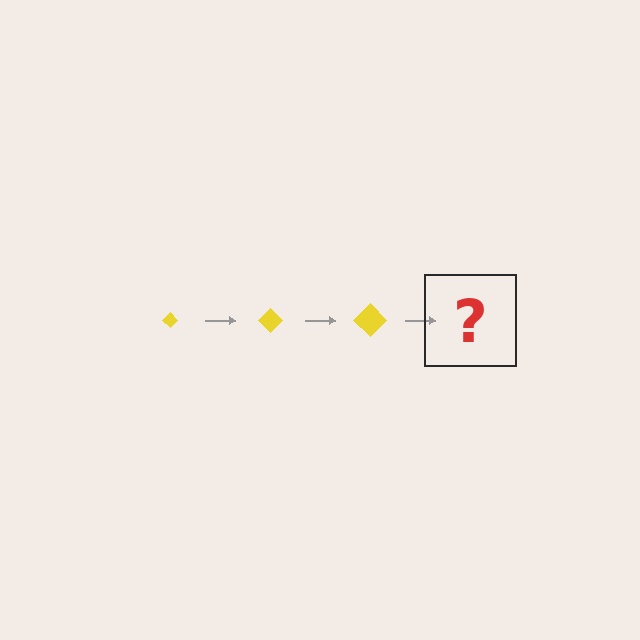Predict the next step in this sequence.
The next step is a yellow diamond, larger than the previous one.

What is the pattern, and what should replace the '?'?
The pattern is that the diamond gets progressively larger each step. The '?' should be a yellow diamond, larger than the previous one.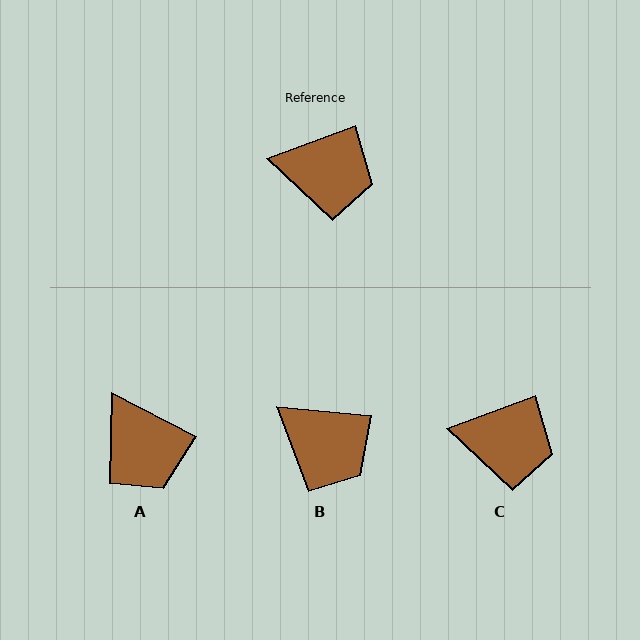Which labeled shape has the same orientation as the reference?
C.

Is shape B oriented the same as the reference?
No, it is off by about 26 degrees.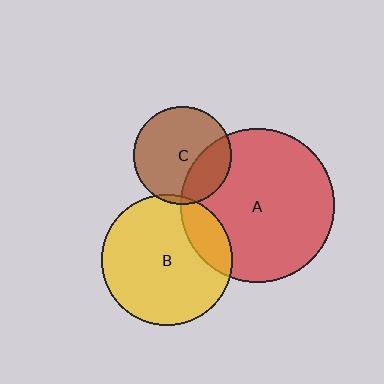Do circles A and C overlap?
Yes.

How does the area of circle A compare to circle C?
Approximately 2.4 times.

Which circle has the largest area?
Circle A (red).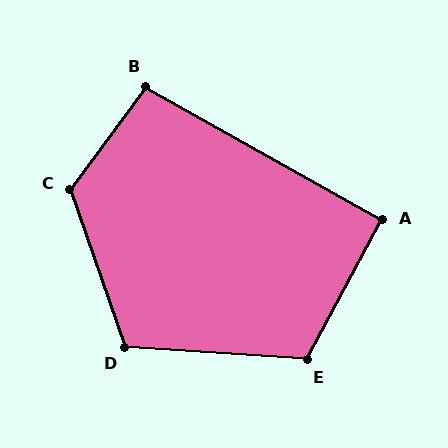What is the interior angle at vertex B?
Approximately 97 degrees (obtuse).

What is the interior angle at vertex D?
Approximately 113 degrees (obtuse).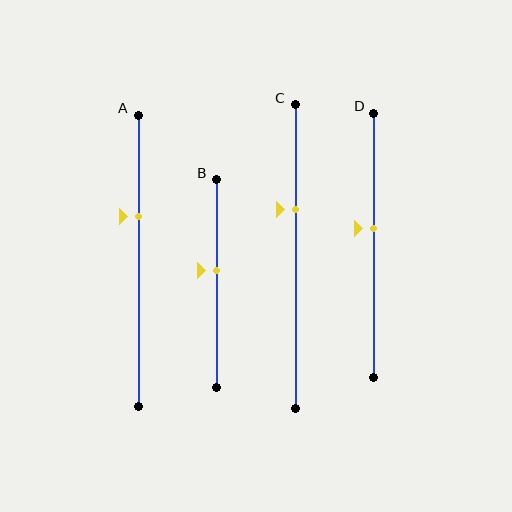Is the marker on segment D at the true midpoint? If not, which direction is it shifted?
No, the marker on segment D is shifted upward by about 6% of the segment length.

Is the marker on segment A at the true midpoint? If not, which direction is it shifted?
No, the marker on segment A is shifted upward by about 15% of the segment length.